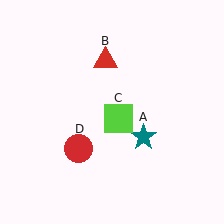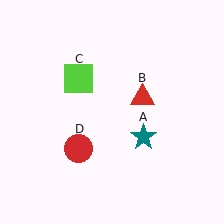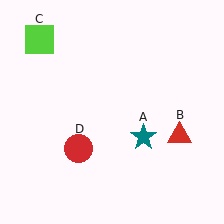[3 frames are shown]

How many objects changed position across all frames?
2 objects changed position: red triangle (object B), lime square (object C).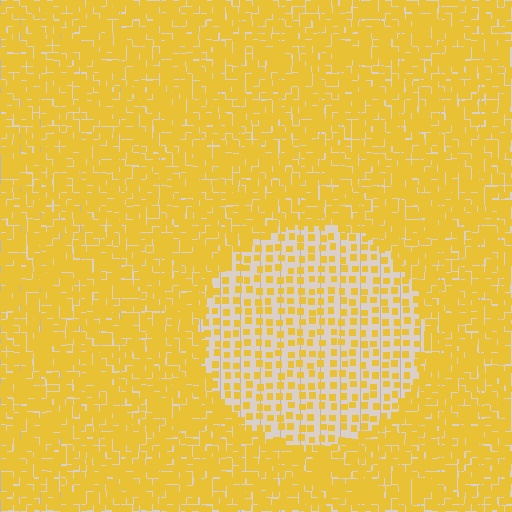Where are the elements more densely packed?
The elements are more densely packed outside the circle boundary.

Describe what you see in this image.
The image contains small yellow elements arranged at two different densities. A circle-shaped region is visible where the elements are less densely packed than the surrounding area.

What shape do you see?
I see a circle.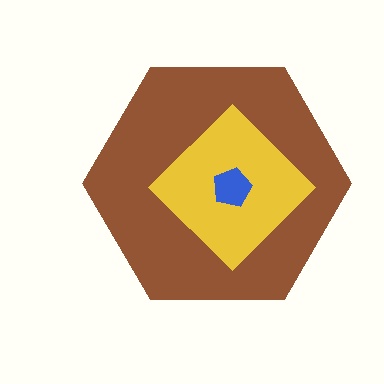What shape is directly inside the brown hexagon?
The yellow diamond.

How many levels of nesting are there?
3.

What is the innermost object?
The blue pentagon.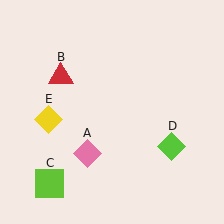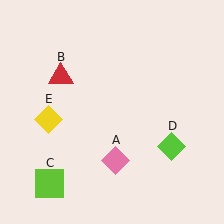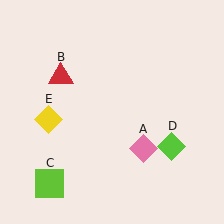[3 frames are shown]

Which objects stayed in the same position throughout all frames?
Red triangle (object B) and lime square (object C) and lime diamond (object D) and yellow diamond (object E) remained stationary.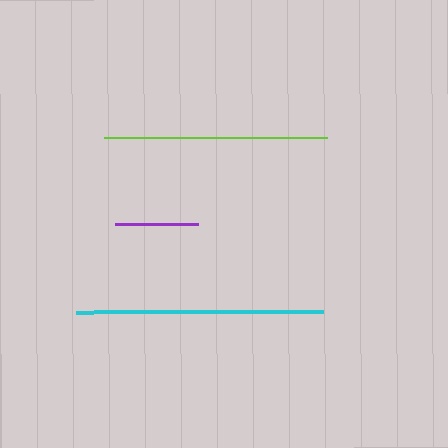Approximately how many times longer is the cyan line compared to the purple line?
The cyan line is approximately 3.0 times the length of the purple line.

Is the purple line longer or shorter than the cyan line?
The cyan line is longer than the purple line.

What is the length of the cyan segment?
The cyan segment is approximately 247 pixels long.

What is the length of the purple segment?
The purple segment is approximately 83 pixels long.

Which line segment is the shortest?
The purple line is the shortest at approximately 83 pixels.